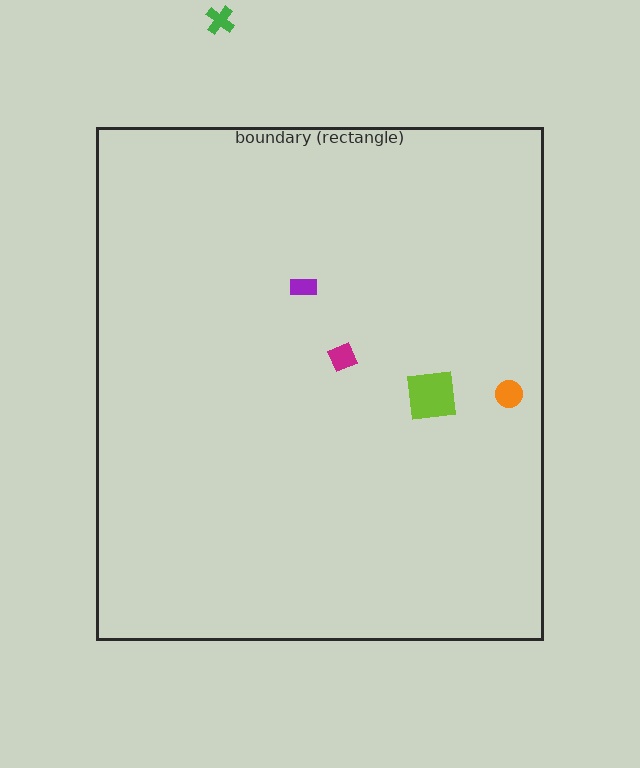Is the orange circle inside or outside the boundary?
Inside.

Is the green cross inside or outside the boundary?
Outside.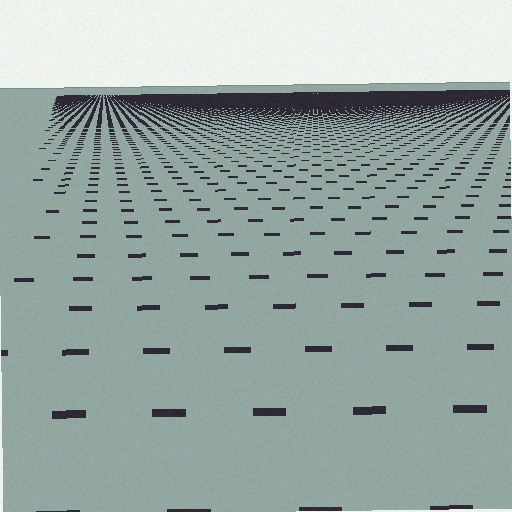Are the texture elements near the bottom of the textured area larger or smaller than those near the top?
Larger. Near the bottom, elements are closer to the viewer and appear at a bigger on-screen size.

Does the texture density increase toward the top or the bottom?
Density increases toward the top.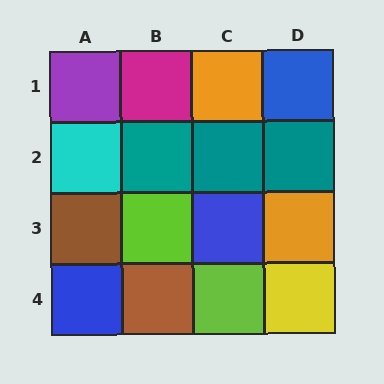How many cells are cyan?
1 cell is cyan.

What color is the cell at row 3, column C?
Blue.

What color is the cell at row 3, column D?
Orange.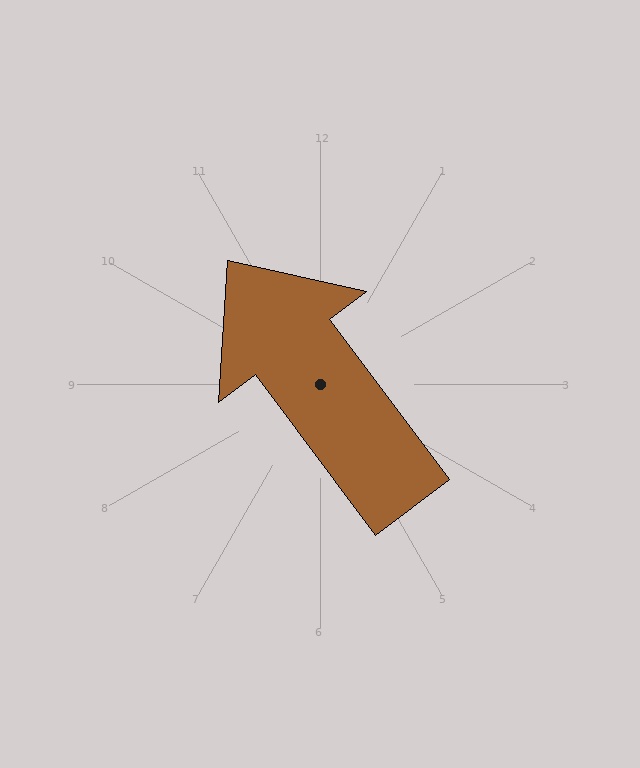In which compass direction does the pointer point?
Northwest.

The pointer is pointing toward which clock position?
Roughly 11 o'clock.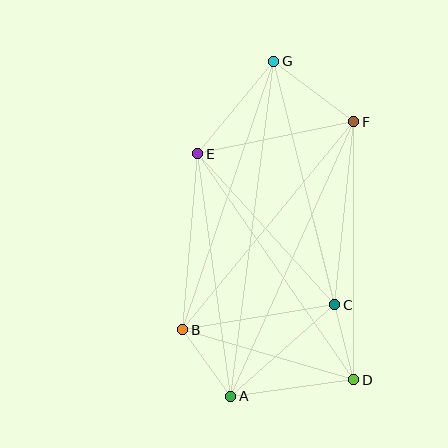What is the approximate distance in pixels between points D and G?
The distance between D and G is approximately 328 pixels.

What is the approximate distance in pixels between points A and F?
The distance between A and F is approximately 301 pixels.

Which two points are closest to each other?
Points C and D are closest to each other.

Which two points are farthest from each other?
Points A and G are farthest from each other.